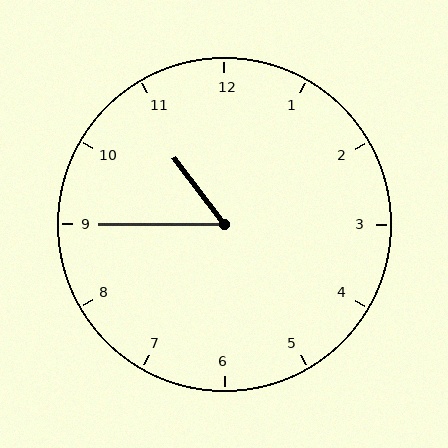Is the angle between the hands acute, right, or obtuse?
It is acute.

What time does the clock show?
10:45.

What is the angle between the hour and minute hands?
Approximately 52 degrees.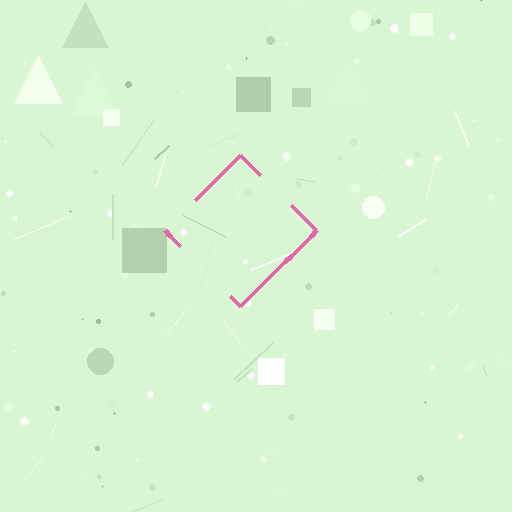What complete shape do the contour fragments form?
The contour fragments form a diamond.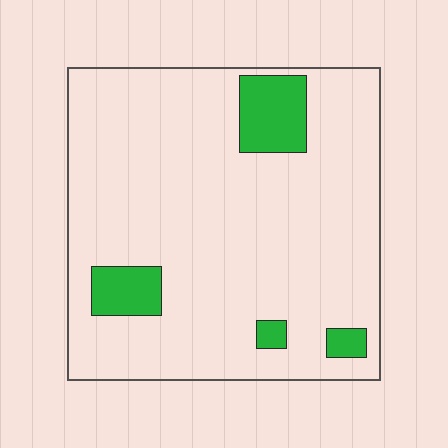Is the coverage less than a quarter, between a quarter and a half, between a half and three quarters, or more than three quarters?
Less than a quarter.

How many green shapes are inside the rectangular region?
4.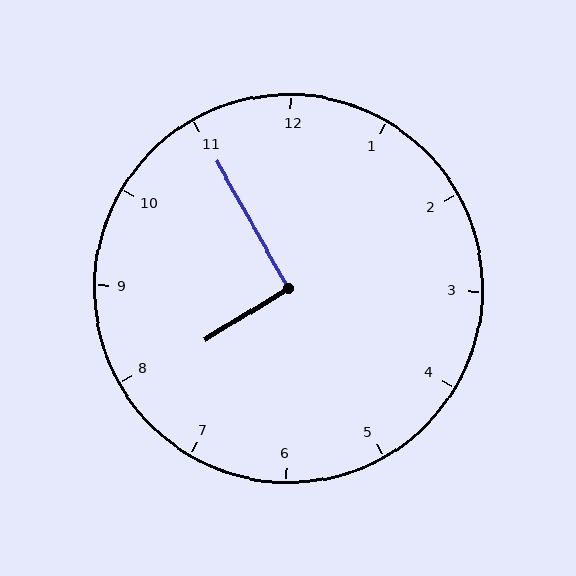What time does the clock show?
7:55.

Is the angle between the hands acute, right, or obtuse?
It is right.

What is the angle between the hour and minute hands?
Approximately 92 degrees.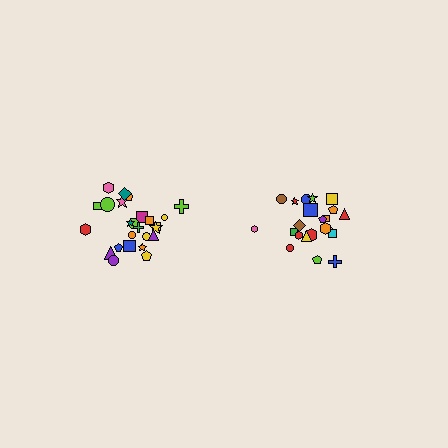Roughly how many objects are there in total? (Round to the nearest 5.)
Roughly 45 objects in total.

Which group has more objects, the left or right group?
The left group.